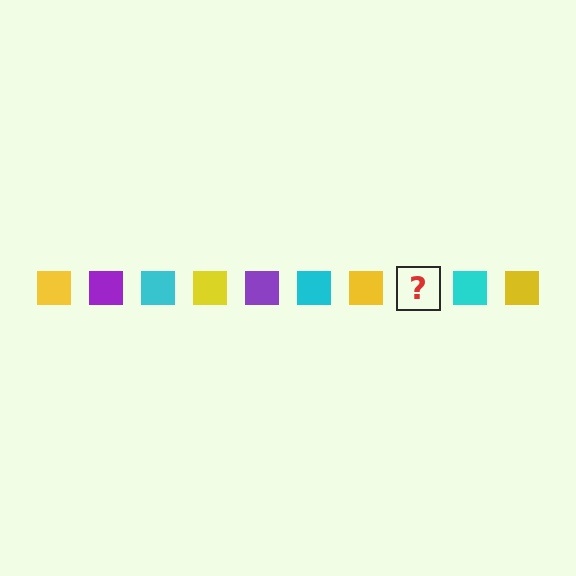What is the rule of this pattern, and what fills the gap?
The rule is that the pattern cycles through yellow, purple, cyan squares. The gap should be filled with a purple square.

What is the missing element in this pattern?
The missing element is a purple square.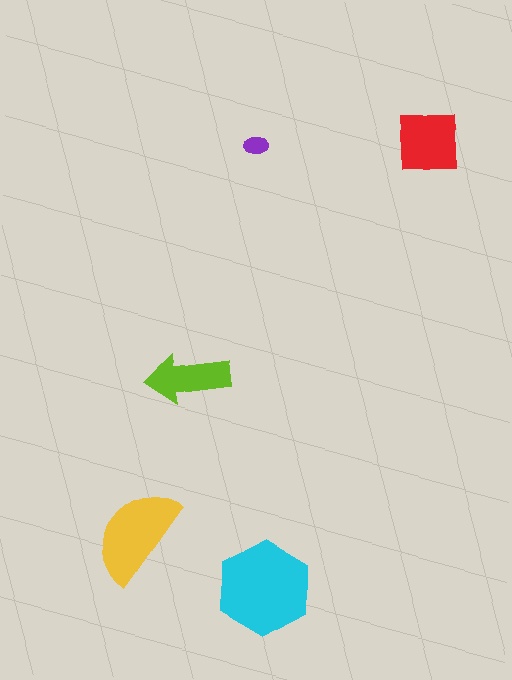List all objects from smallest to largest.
The purple ellipse, the lime arrow, the red square, the yellow semicircle, the cyan hexagon.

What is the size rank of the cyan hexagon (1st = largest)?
1st.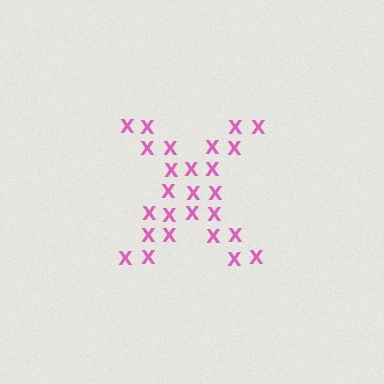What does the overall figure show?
The overall figure shows the letter X.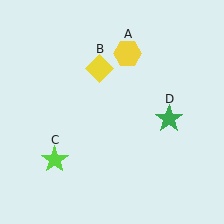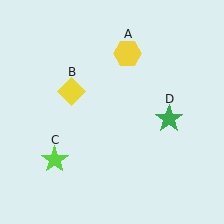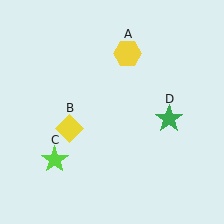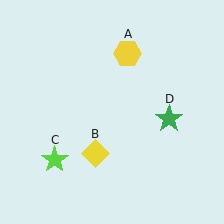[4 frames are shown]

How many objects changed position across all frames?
1 object changed position: yellow diamond (object B).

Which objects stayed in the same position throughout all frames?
Yellow hexagon (object A) and lime star (object C) and green star (object D) remained stationary.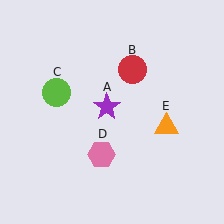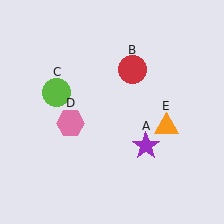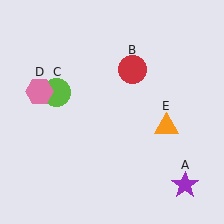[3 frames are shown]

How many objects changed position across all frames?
2 objects changed position: purple star (object A), pink hexagon (object D).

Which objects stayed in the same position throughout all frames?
Red circle (object B) and lime circle (object C) and orange triangle (object E) remained stationary.